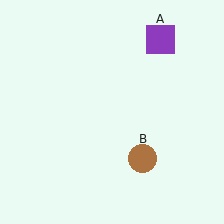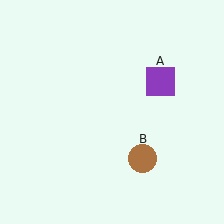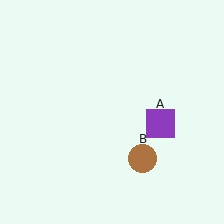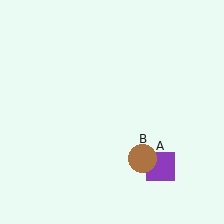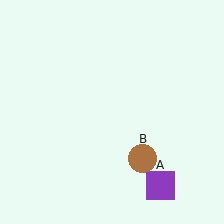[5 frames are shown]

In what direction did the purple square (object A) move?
The purple square (object A) moved down.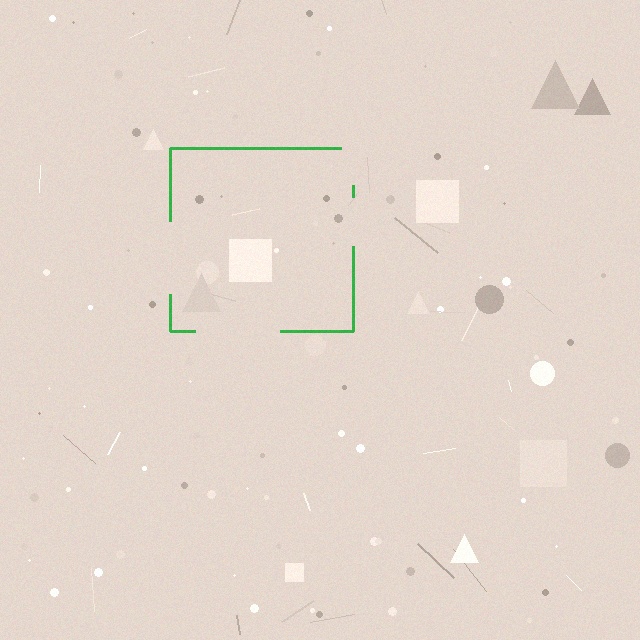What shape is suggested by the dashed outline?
The dashed outline suggests a square.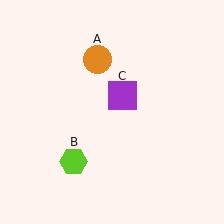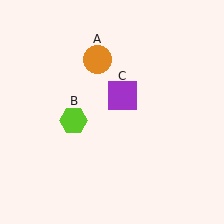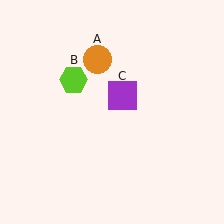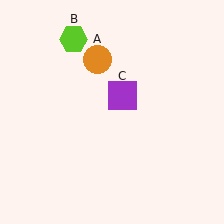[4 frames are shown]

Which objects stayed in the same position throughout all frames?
Orange circle (object A) and purple square (object C) remained stationary.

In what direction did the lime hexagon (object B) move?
The lime hexagon (object B) moved up.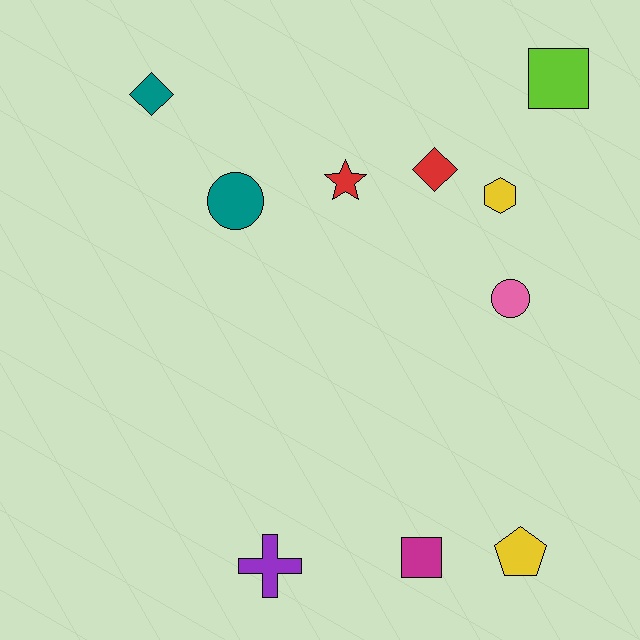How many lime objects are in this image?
There is 1 lime object.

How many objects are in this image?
There are 10 objects.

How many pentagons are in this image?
There is 1 pentagon.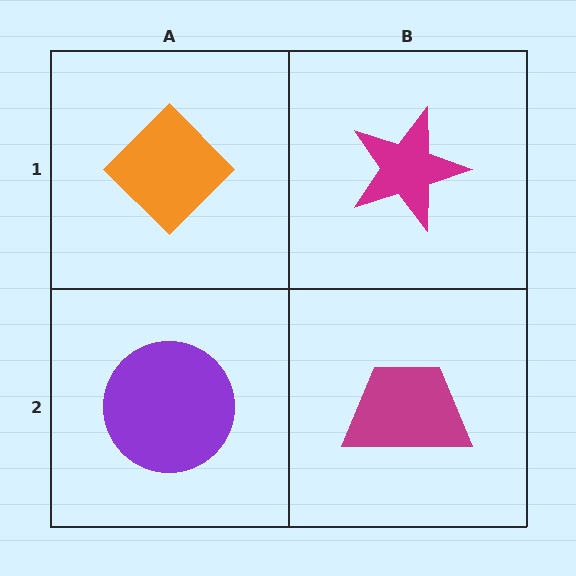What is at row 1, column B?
A magenta star.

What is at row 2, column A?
A purple circle.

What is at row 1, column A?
An orange diamond.